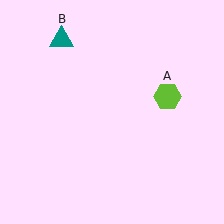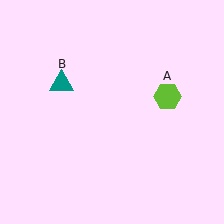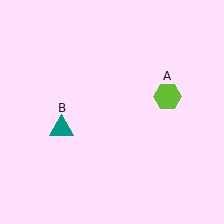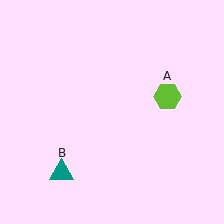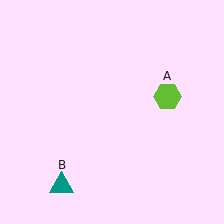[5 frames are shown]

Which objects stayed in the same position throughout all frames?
Lime hexagon (object A) remained stationary.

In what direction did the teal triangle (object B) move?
The teal triangle (object B) moved down.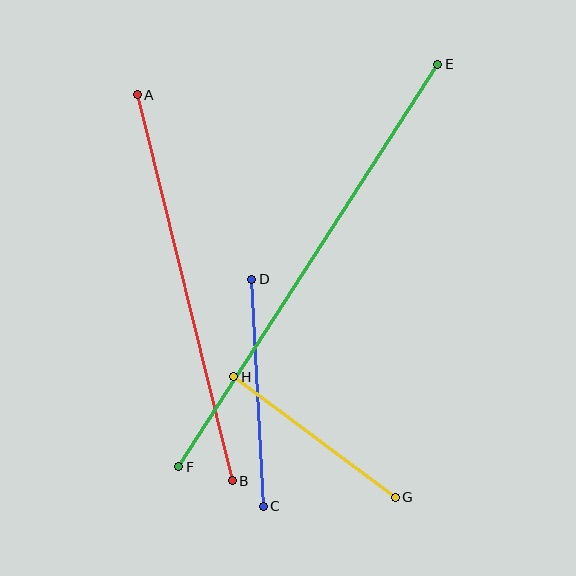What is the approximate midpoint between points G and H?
The midpoint is at approximately (315, 437) pixels.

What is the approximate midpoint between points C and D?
The midpoint is at approximately (258, 393) pixels.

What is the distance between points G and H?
The distance is approximately 202 pixels.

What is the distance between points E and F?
The distance is approximately 479 pixels.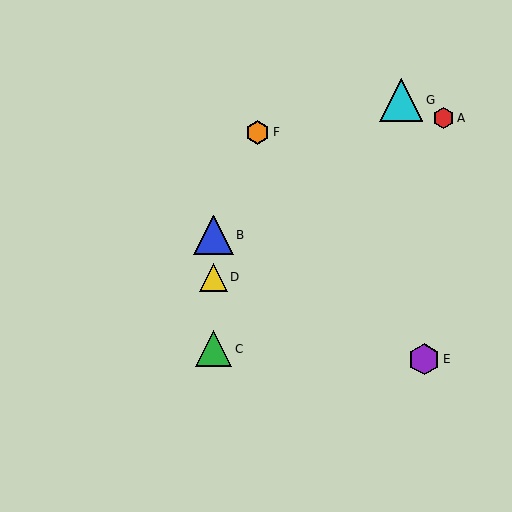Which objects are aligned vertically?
Objects B, C, D are aligned vertically.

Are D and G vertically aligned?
No, D is at x≈213 and G is at x≈401.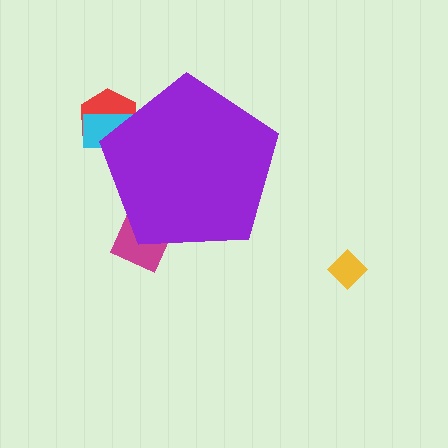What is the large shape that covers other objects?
A purple pentagon.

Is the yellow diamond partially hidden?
No, the yellow diamond is fully visible.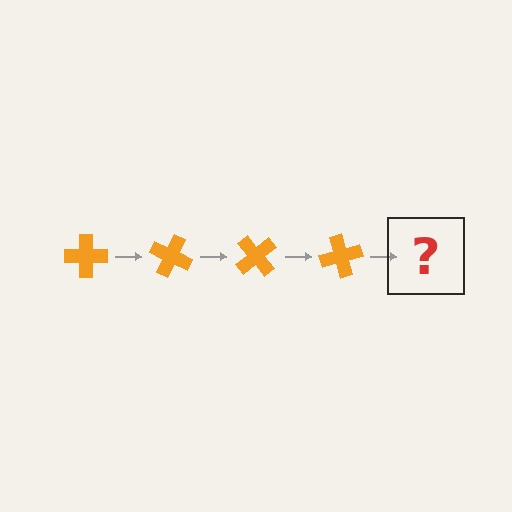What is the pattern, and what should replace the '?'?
The pattern is that the cross rotates 25 degrees each step. The '?' should be an orange cross rotated 100 degrees.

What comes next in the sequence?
The next element should be an orange cross rotated 100 degrees.